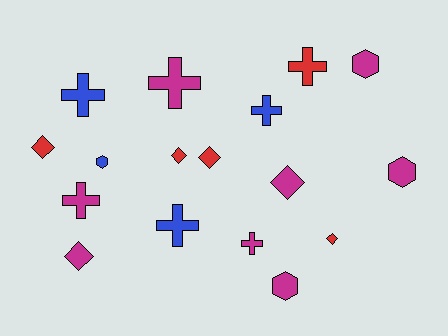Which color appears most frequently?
Magenta, with 8 objects.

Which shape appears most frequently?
Cross, with 7 objects.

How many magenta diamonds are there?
There are 2 magenta diamonds.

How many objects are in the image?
There are 17 objects.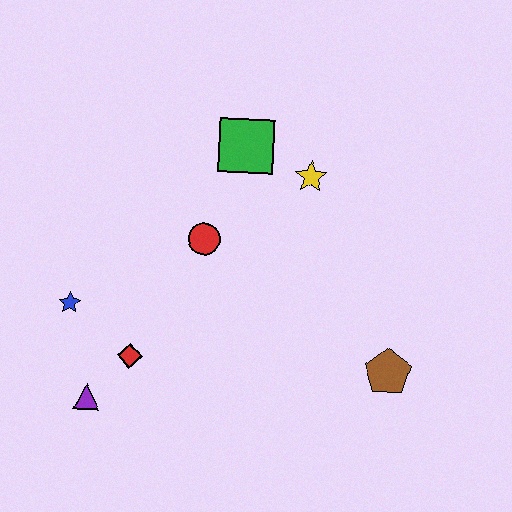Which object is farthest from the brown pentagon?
The blue star is farthest from the brown pentagon.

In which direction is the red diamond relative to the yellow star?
The red diamond is below the yellow star.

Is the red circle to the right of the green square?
No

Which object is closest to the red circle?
The green square is closest to the red circle.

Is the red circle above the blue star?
Yes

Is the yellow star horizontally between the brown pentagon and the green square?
Yes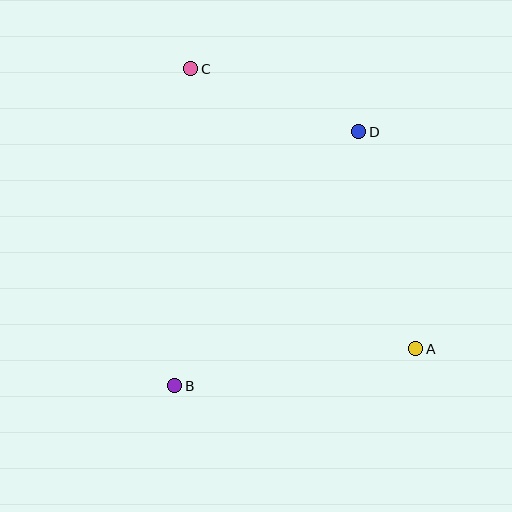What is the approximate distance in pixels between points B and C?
The distance between B and C is approximately 318 pixels.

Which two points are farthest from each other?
Points A and C are farthest from each other.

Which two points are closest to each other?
Points C and D are closest to each other.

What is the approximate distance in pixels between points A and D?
The distance between A and D is approximately 224 pixels.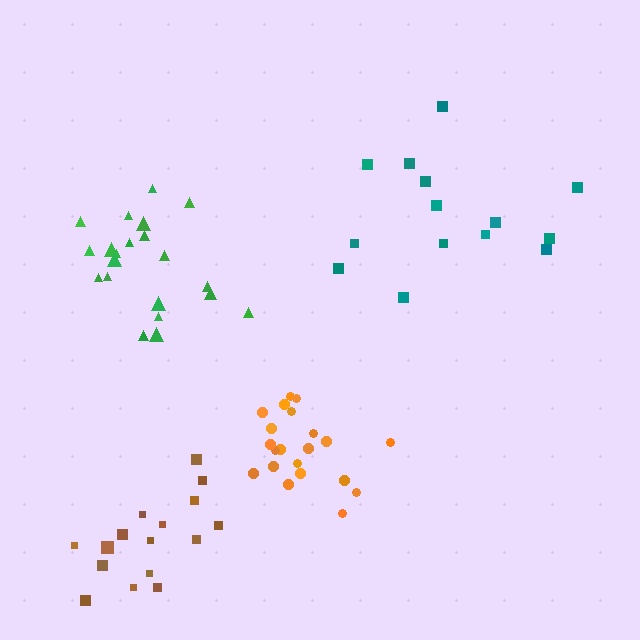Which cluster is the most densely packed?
Orange.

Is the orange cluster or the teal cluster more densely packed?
Orange.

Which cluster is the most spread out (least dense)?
Teal.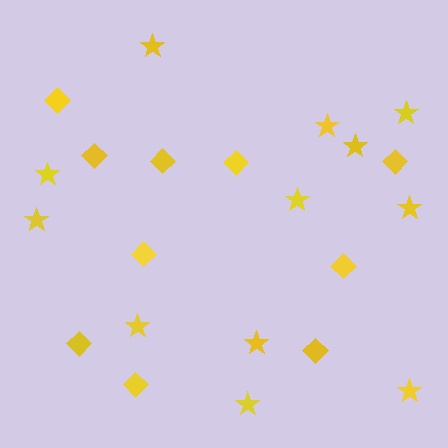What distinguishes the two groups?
There are 2 groups: one group of diamonds (10) and one group of stars (12).